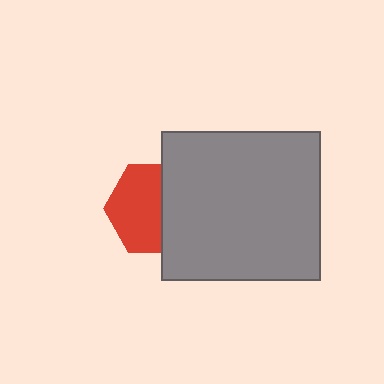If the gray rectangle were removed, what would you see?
You would see the complete red hexagon.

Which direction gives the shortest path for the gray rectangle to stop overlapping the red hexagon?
Moving right gives the shortest separation.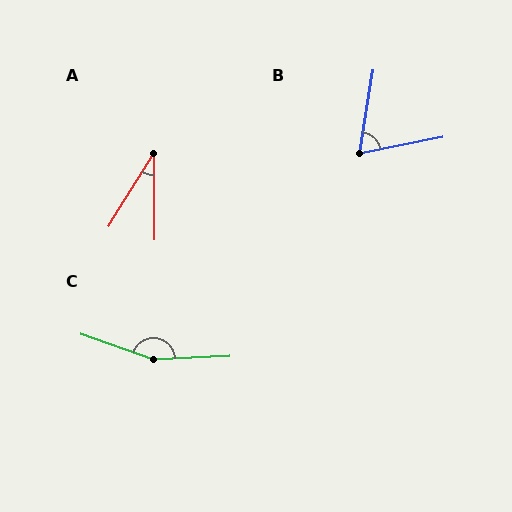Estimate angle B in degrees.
Approximately 70 degrees.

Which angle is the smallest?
A, at approximately 32 degrees.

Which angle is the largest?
C, at approximately 158 degrees.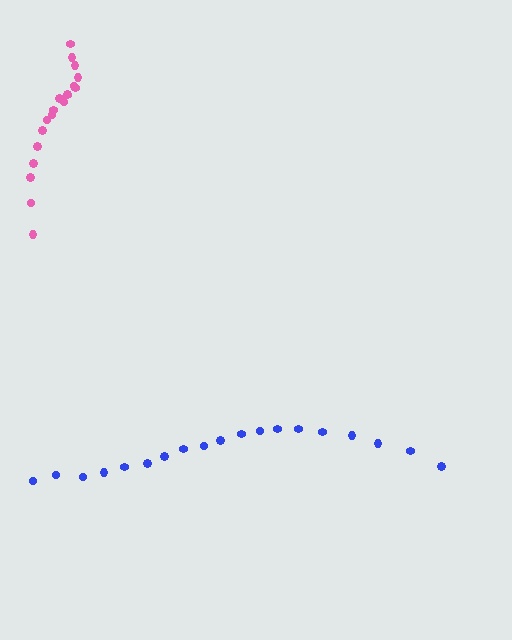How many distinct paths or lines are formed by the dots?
There are 2 distinct paths.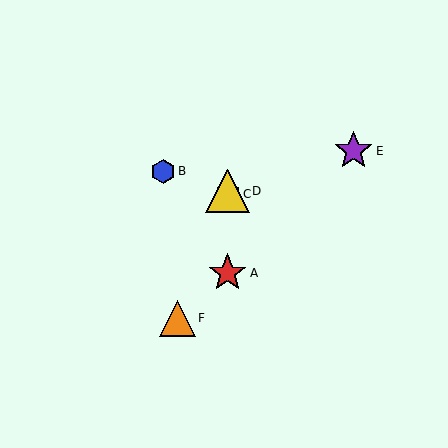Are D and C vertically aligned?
Yes, both are at x≈228.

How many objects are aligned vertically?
3 objects (A, C, D) are aligned vertically.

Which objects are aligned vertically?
Objects A, C, D are aligned vertically.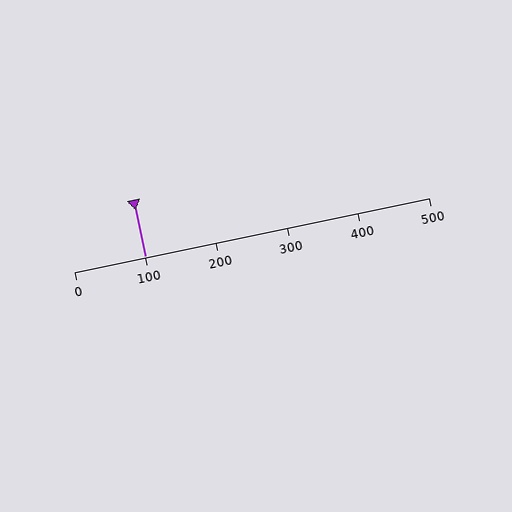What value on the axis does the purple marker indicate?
The marker indicates approximately 100.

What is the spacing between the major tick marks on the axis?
The major ticks are spaced 100 apart.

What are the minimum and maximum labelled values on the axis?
The axis runs from 0 to 500.